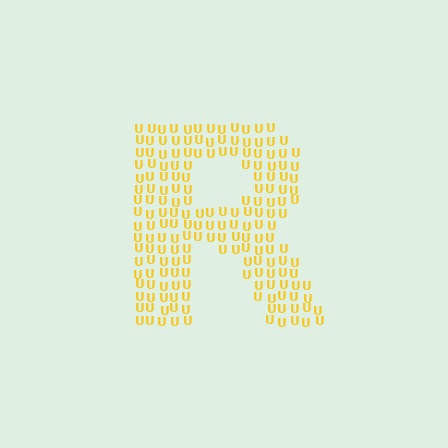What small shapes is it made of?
It is made of small letter U's.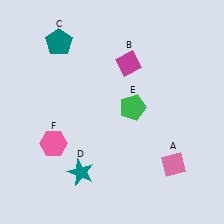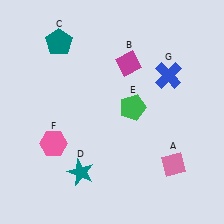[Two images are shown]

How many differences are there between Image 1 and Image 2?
There is 1 difference between the two images.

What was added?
A blue cross (G) was added in Image 2.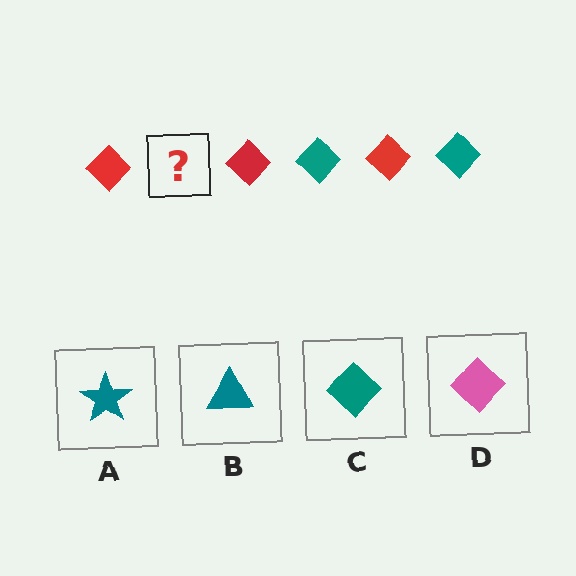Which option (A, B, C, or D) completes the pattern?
C.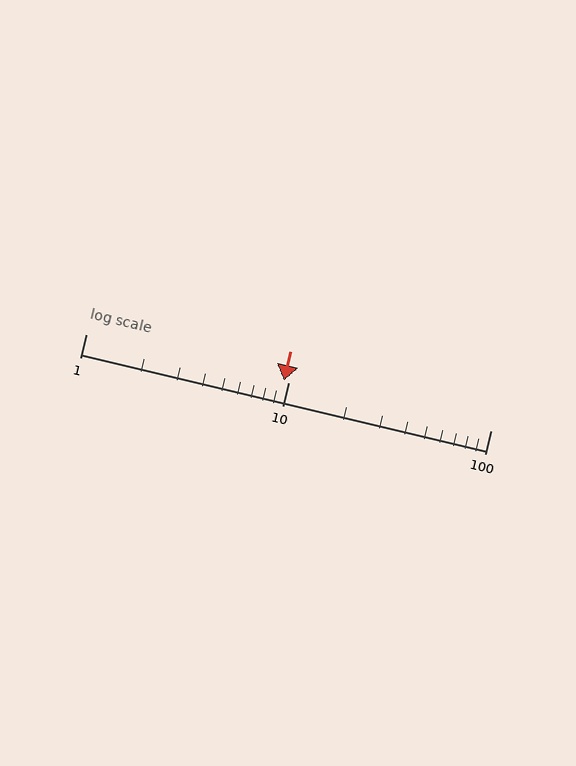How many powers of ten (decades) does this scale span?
The scale spans 2 decades, from 1 to 100.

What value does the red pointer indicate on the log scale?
The pointer indicates approximately 9.5.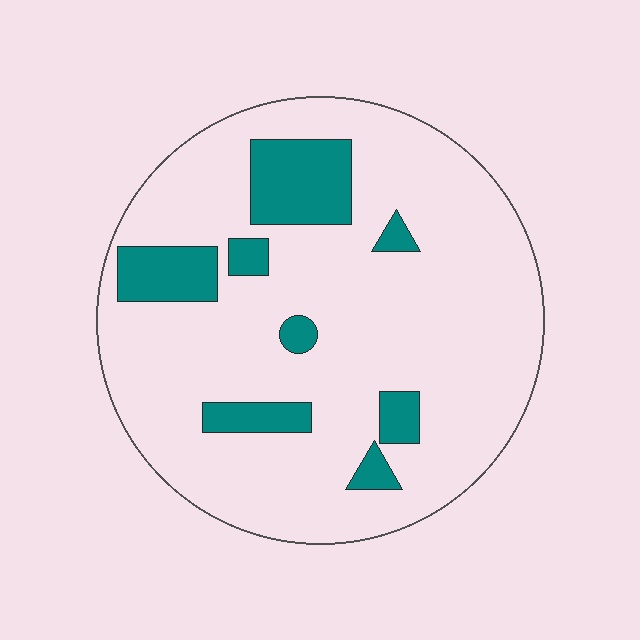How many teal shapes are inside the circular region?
8.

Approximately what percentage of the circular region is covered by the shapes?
Approximately 15%.